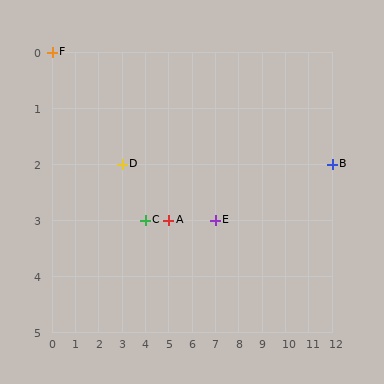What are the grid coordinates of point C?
Point C is at grid coordinates (4, 3).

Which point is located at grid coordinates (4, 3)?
Point C is at (4, 3).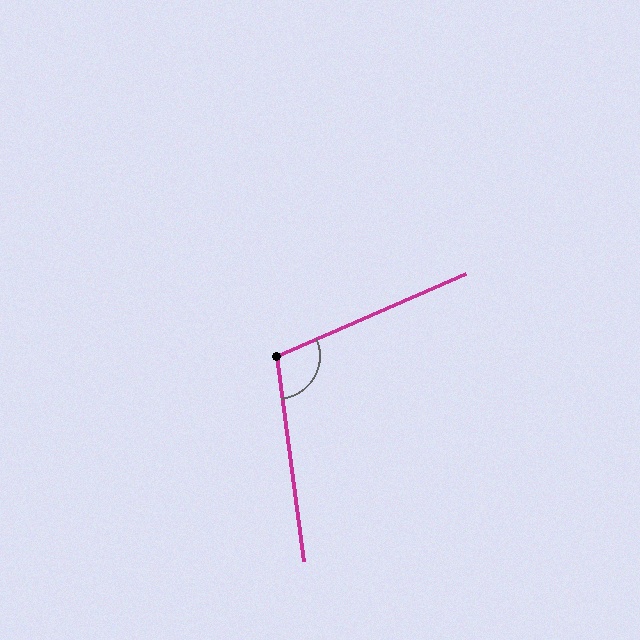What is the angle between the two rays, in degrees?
Approximately 106 degrees.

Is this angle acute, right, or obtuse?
It is obtuse.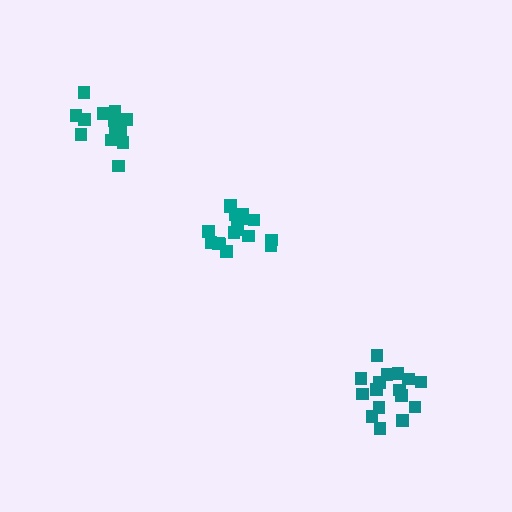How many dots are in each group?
Group 1: 16 dots, Group 2: 19 dots, Group 3: 15 dots (50 total).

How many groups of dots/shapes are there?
There are 3 groups.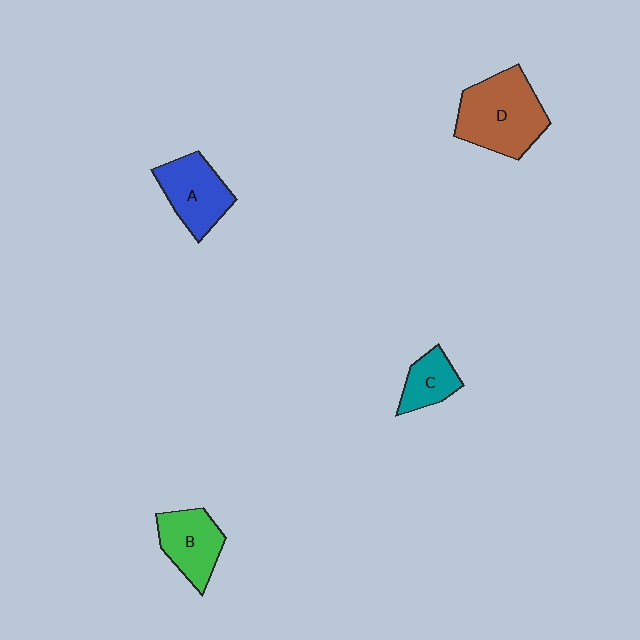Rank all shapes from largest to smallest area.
From largest to smallest: D (brown), A (blue), B (green), C (teal).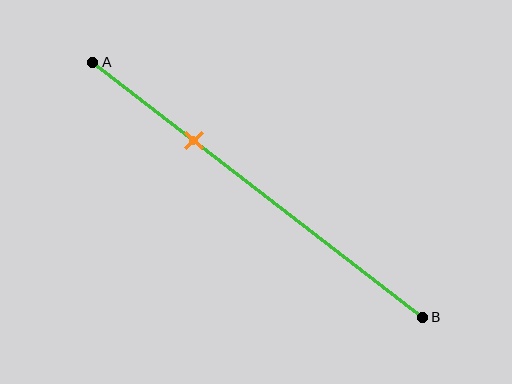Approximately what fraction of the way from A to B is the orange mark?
The orange mark is approximately 30% of the way from A to B.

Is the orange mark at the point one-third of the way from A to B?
Yes, the mark is approximately at the one-third point.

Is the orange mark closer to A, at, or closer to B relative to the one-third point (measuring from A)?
The orange mark is approximately at the one-third point of segment AB.